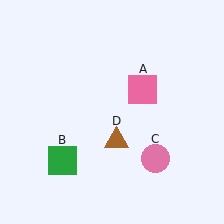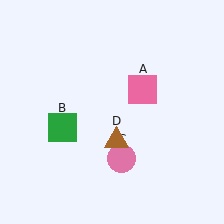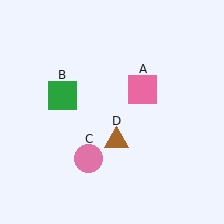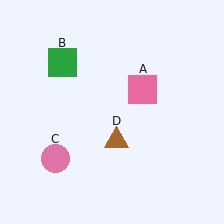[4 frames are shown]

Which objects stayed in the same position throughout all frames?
Pink square (object A) and brown triangle (object D) remained stationary.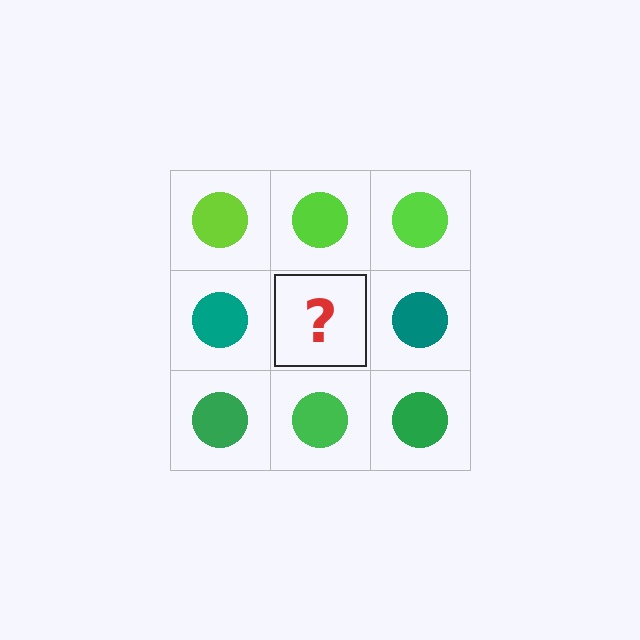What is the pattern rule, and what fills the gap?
The rule is that each row has a consistent color. The gap should be filled with a teal circle.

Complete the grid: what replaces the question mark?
The question mark should be replaced with a teal circle.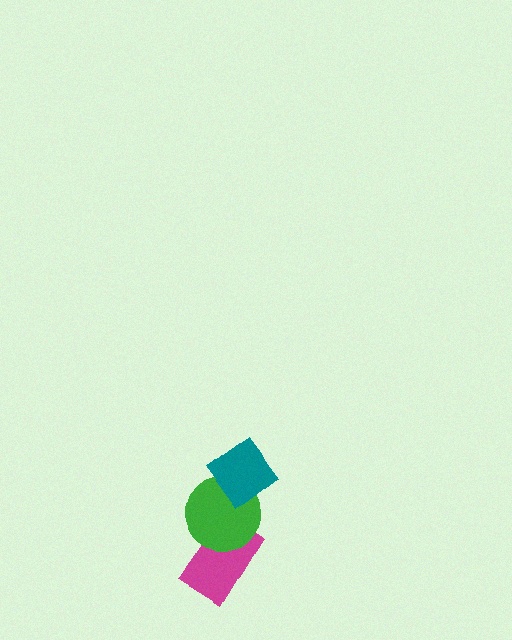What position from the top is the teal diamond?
The teal diamond is 1st from the top.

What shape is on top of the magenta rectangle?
The green circle is on top of the magenta rectangle.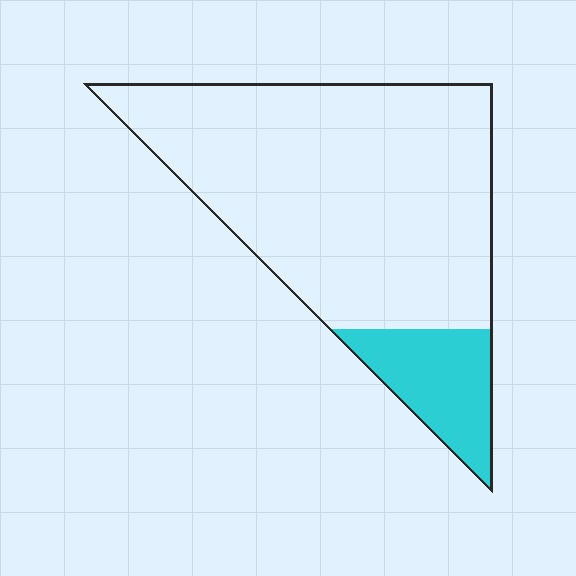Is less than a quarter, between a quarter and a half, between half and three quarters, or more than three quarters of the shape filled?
Less than a quarter.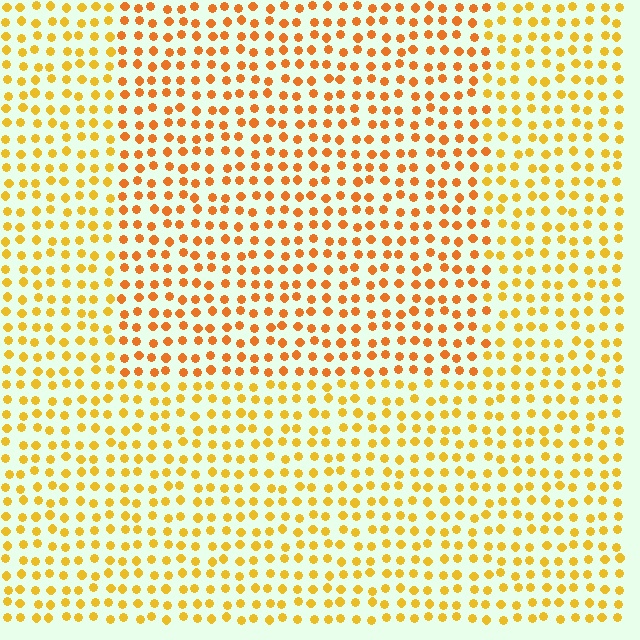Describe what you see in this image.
The image is filled with small yellow elements in a uniform arrangement. A rectangle-shaped region is visible where the elements are tinted to a slightly different hue, forming a subtle color boundary.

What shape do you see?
I see a rectangle.